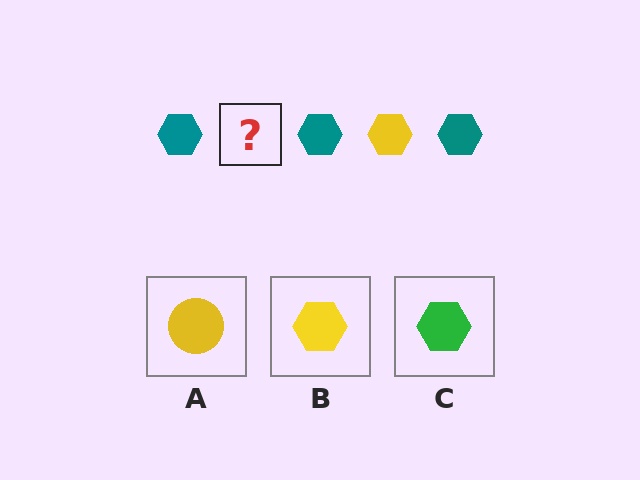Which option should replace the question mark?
Option B.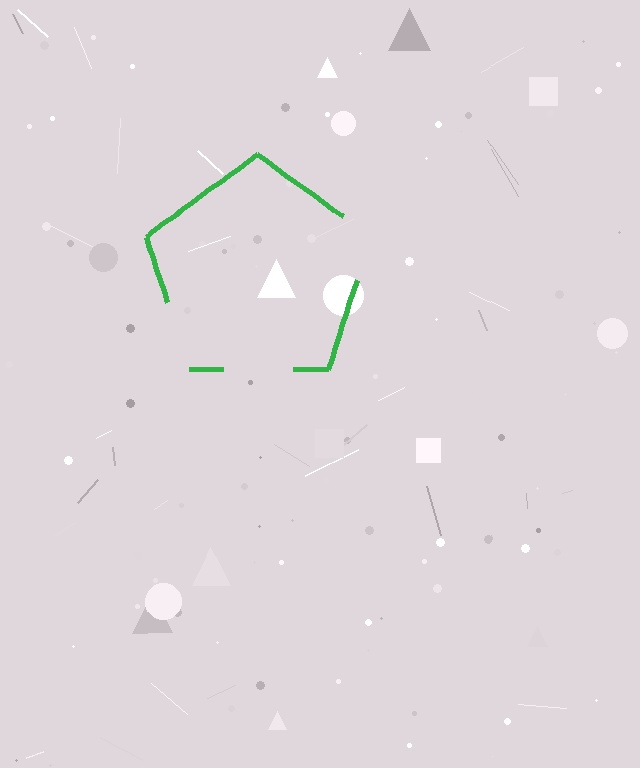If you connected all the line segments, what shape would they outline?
They would outline a pentagon.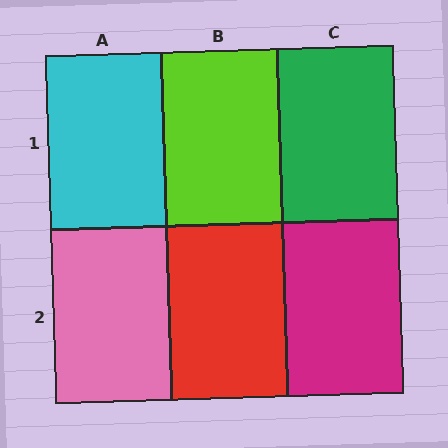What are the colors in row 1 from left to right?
Cyan, lime, green.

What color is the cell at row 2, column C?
Magenta.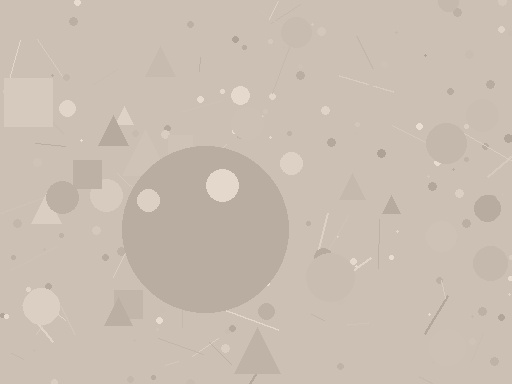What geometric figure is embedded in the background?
A circle is embedded in the background.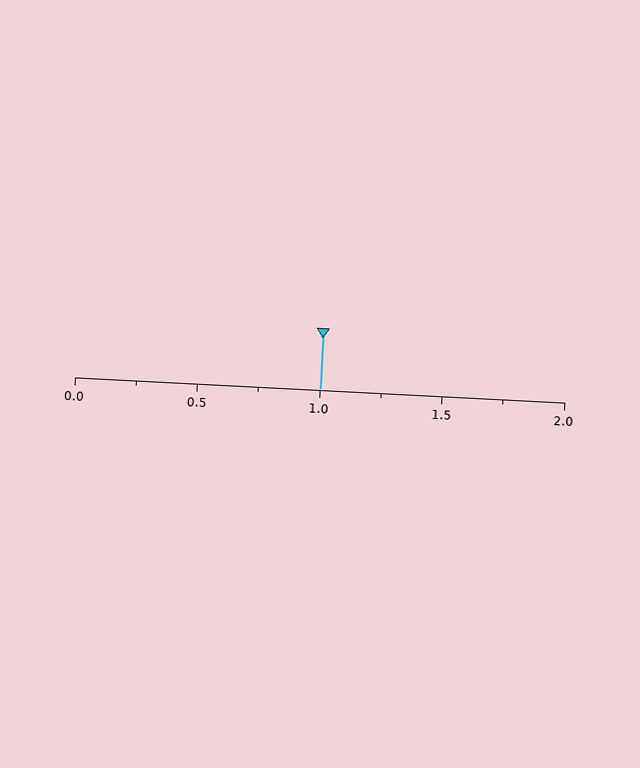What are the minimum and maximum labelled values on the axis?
The axis runs from 0.0 to 2.0.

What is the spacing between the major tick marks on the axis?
The major ticks are spaced 0.5 apart.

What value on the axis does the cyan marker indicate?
The marker indicates approximately 1.